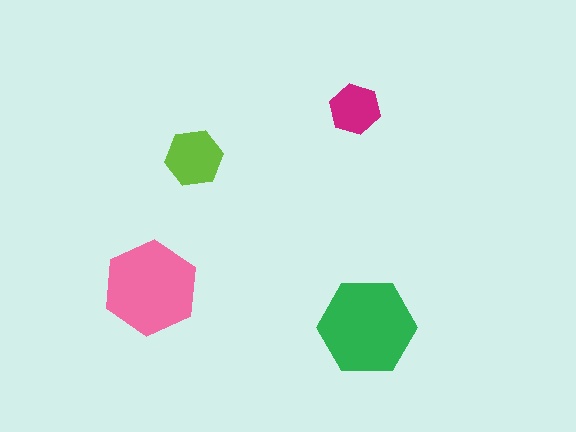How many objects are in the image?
There are 4 objects in the image.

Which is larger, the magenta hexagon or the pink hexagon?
The pink one.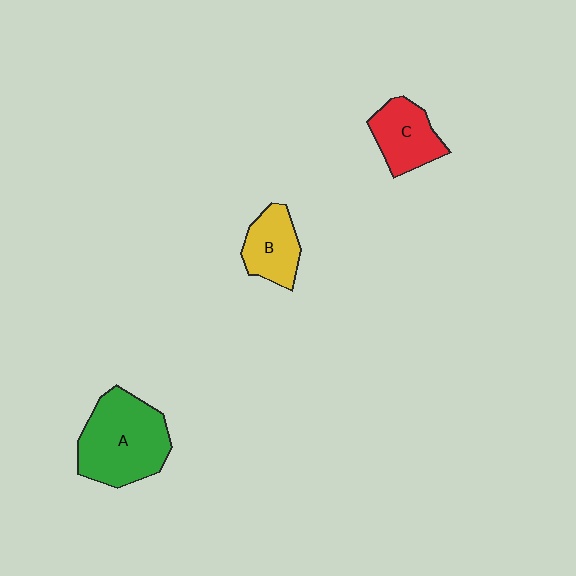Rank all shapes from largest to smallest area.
From largest to smallest: A (green), C (red), B (yellow).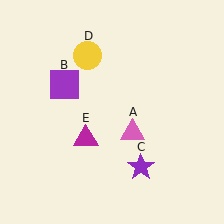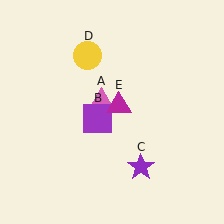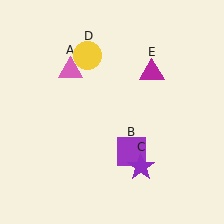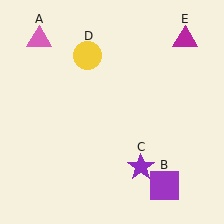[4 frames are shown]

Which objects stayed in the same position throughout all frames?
Purple star (object C) and yellow circle (object D) remained stationary.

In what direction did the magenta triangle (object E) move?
The magenta triangle (object E) moved up and to the right.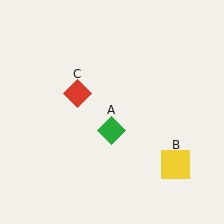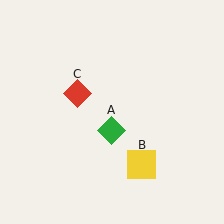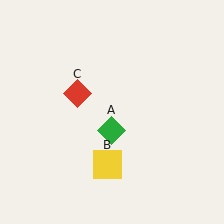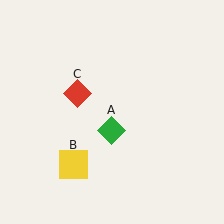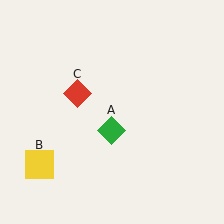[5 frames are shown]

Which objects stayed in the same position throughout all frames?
Green diamond (object A) and red diamond (object C) remained stationary.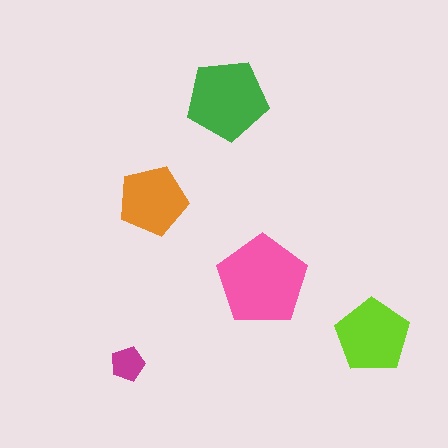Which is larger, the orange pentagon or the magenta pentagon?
The orange one.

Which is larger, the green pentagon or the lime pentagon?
The green one.